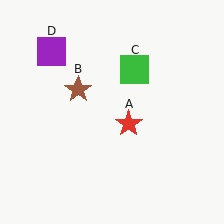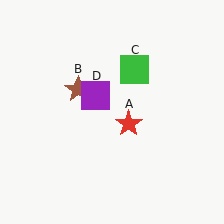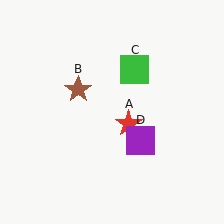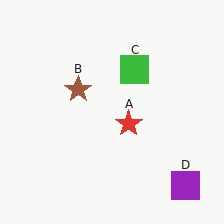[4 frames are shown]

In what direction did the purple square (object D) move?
The purple square (object D) moved down and to the right.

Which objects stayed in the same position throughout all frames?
Red star (object A) and brown star (object B) and green square (object C) remained stationary.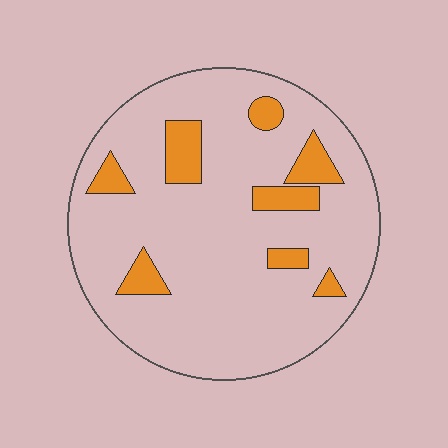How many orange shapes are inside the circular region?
8.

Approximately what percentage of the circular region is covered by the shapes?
Approximately 15%.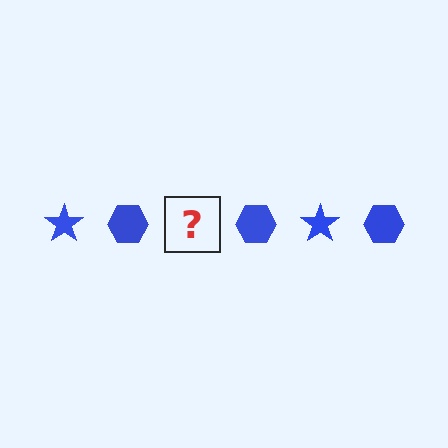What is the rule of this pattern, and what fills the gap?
The rule is that the pattern cycles through star, hexagon shapes in blue. The gap should be filled with a blue star.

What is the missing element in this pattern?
The missing element is a blue star.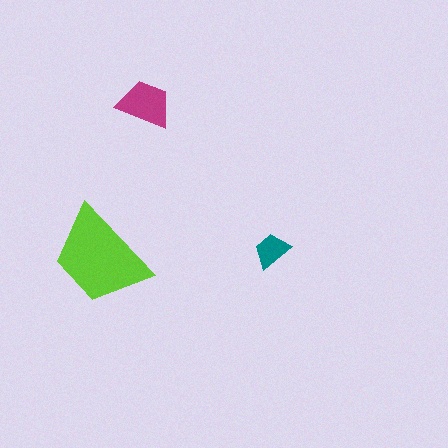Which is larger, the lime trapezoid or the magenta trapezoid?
The lime one.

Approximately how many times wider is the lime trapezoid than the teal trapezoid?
About 2.5 times wider.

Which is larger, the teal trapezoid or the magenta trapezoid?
The magenta one.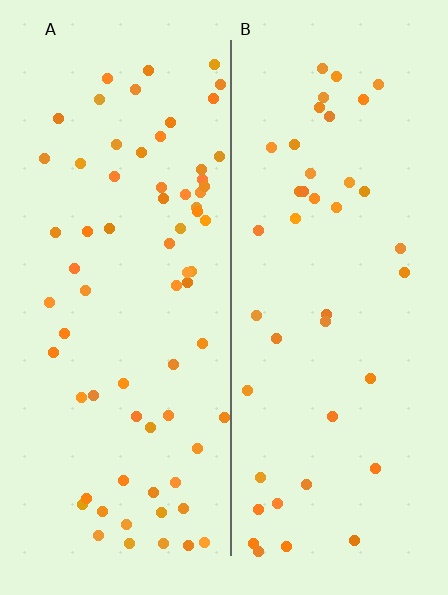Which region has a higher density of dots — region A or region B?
A (the left).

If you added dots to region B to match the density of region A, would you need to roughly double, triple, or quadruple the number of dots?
Approximately double.